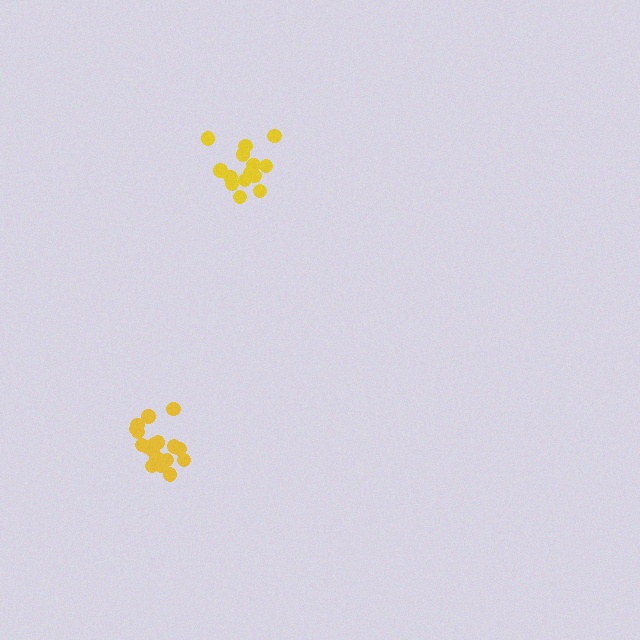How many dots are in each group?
Group 1: 14 dots, Group 2: 18 dots (32 total).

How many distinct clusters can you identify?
There are 2 distinct clusters.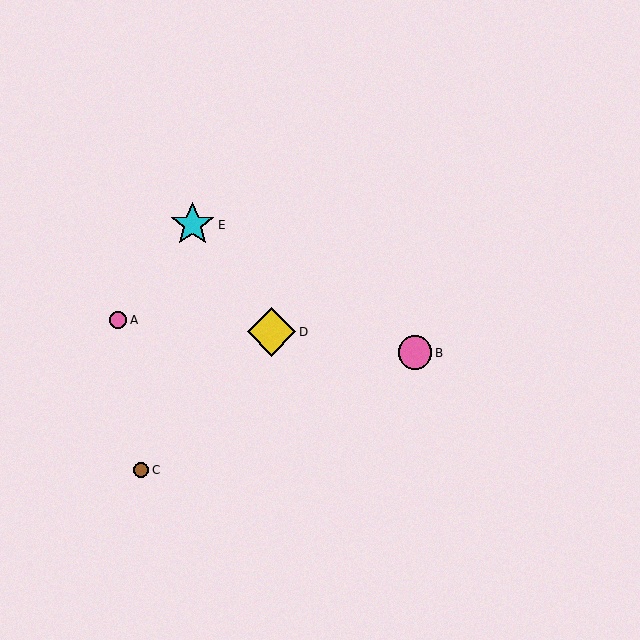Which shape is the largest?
The yellow diamond (labeled D) is the largest.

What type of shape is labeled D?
Shape D is a yellow diamond.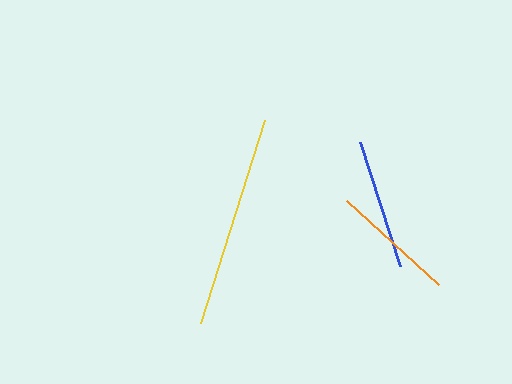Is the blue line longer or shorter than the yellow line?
The yellow line is longer than the blue line.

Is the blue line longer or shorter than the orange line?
The blue line is longer than the orange line.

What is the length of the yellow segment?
The yellow segment is approximately 212 pixels long.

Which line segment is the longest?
The yellow line is the longest at approximately 212 pixels.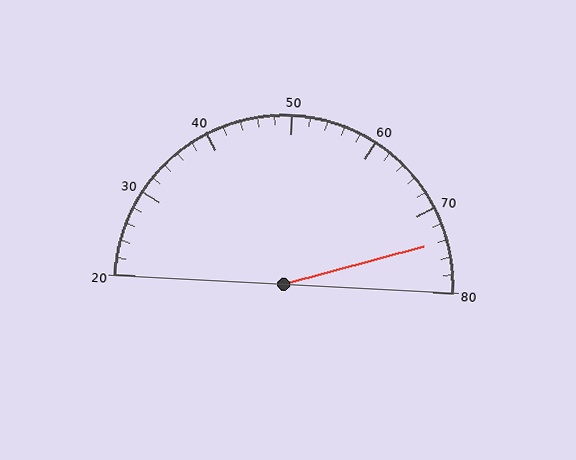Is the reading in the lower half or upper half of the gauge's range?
The reading is in the upper half of the range (20 to 80).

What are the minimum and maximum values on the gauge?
The gauge ranges from 20 to 80.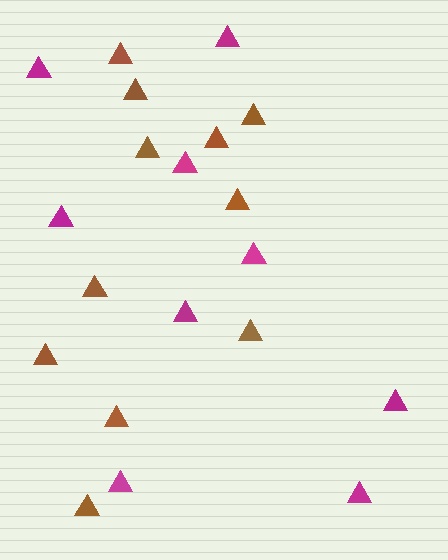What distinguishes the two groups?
There are 2 groups: one group of brown triangles (11) and one group of magenta triangles (9).